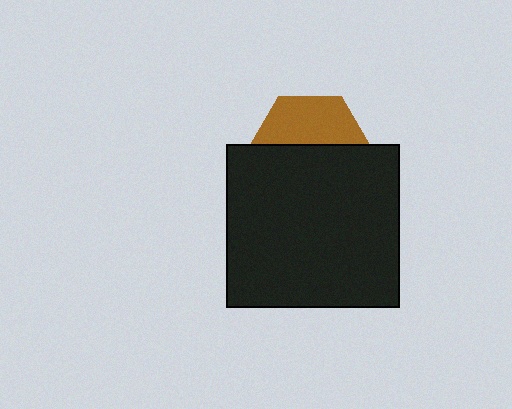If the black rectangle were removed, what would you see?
You would see the complete brown hexagon.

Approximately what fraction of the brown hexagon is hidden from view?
Roughly 59% of the brown hexagon is hidden behind the black rectangle.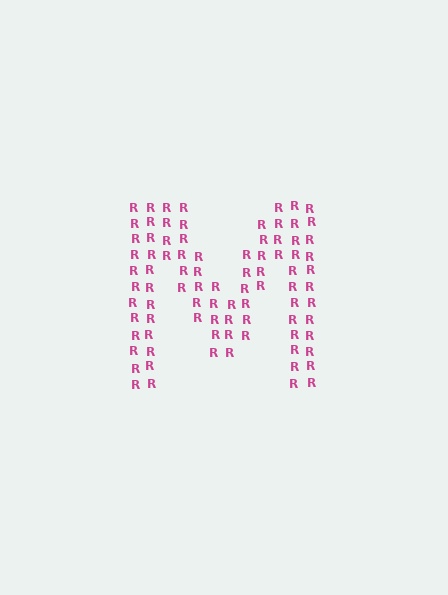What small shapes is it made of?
It is made of small letter R's.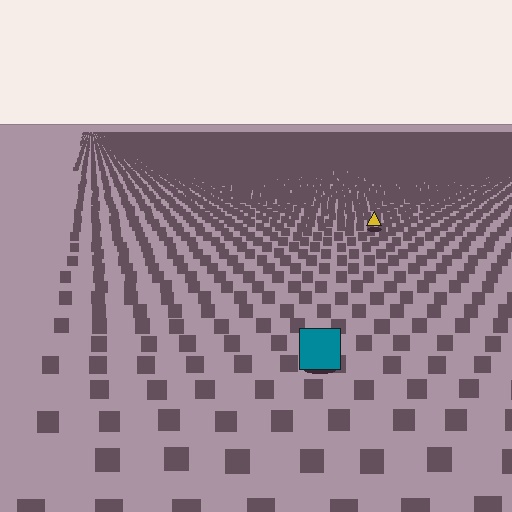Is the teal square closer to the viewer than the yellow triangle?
Yes. The teal square is closer — you can tell from the texture gradient: the ground texture is coarser near it.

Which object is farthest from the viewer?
The yellow triangle is farthest from the viewer. It appears smaller and the ground texture around it is denser.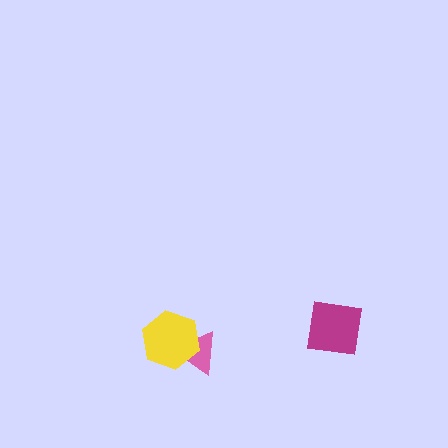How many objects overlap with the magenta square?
0 objects overlap with the magenta square.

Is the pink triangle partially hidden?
Yes, it is partially covered by another shape.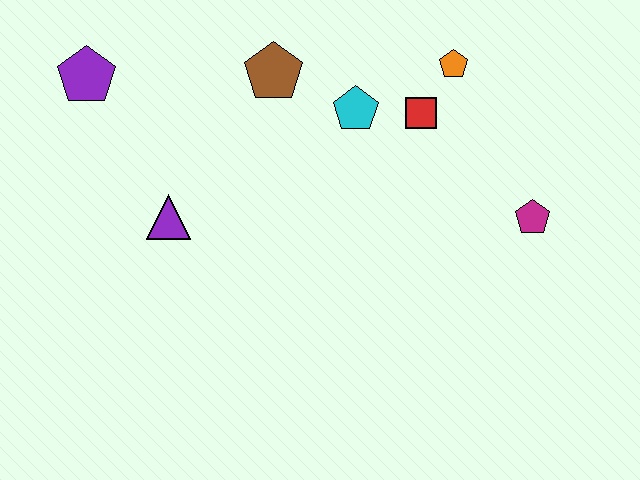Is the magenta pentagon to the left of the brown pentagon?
No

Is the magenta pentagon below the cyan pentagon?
Yes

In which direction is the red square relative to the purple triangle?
The red square is to the right of the purple triangle.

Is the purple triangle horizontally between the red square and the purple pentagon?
Yes